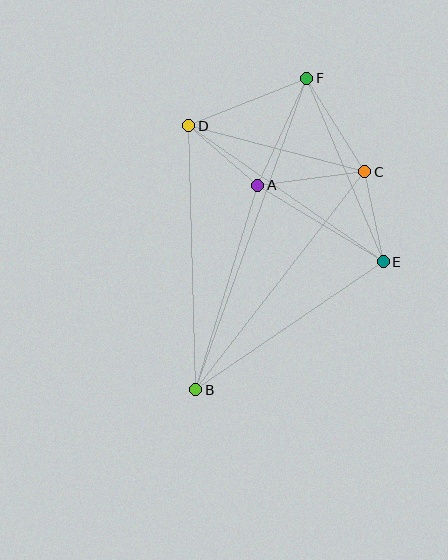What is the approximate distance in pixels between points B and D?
The distance between B and D is approximately 264 pixels.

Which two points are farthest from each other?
Points B and F are farthest from each other.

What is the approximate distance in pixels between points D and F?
The distance between D and F is approximately 127 pixels.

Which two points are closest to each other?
Points A and D are closest to each other.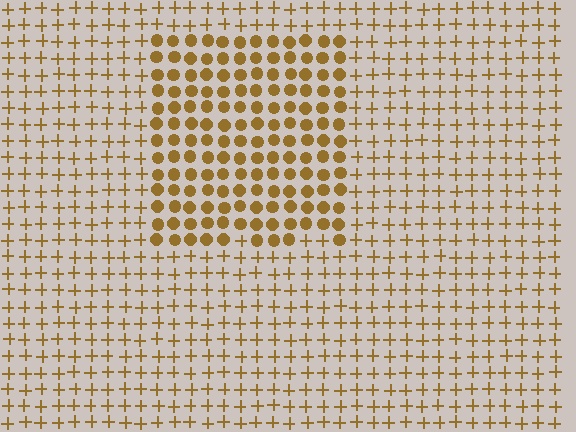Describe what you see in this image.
The image is filled with small brown elements arranged in a uniform grid. A rectangle-shaped region contains circles, while the surrounding area contains plus signs. The boundary is defined purely by the change in element shape.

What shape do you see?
I see a rectangle.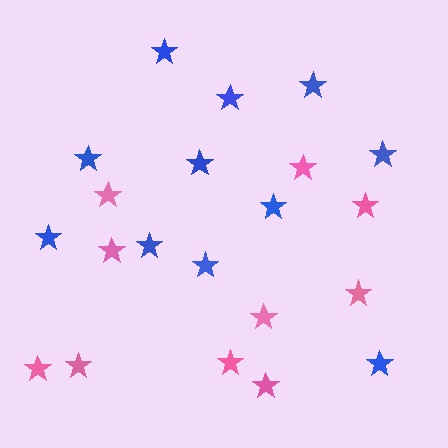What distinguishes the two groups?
There are 2 groups: one group of blue stars (11) and one group of pink stars (10).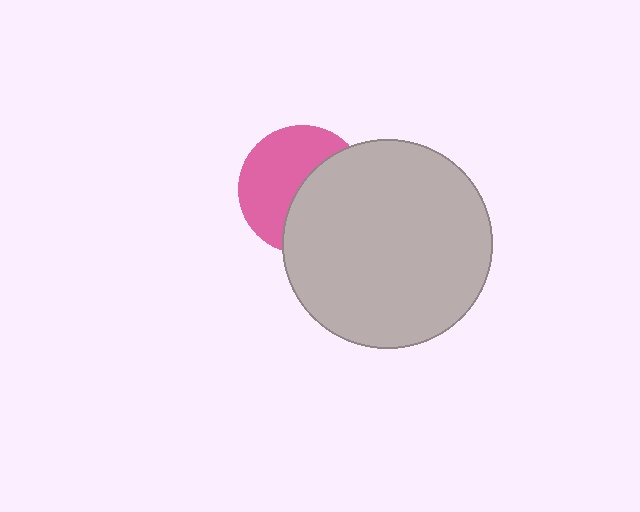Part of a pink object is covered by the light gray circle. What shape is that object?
It is a circle.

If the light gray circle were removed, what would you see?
You would see the complete pink circle.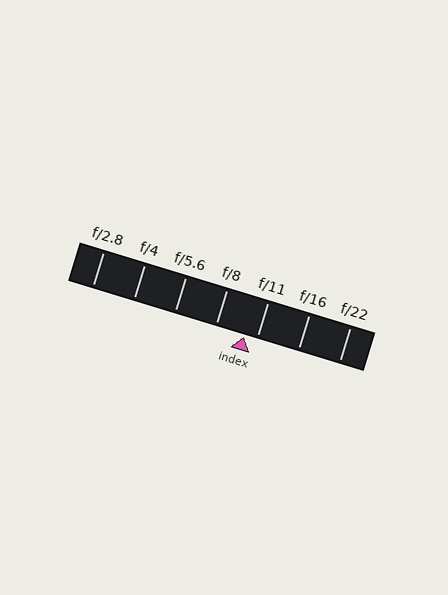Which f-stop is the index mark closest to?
The index mark is closest to f/11.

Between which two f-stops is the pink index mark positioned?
The index mark is between f/8 and f/11.